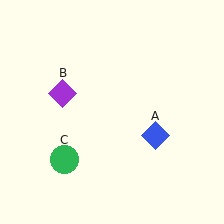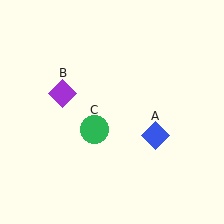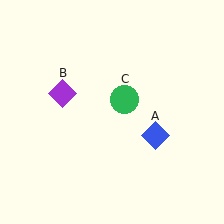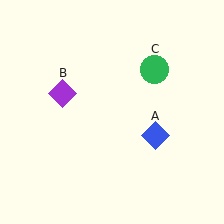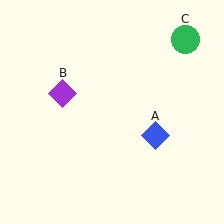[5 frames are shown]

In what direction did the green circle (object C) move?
The green circle (object C) moved up and to the right.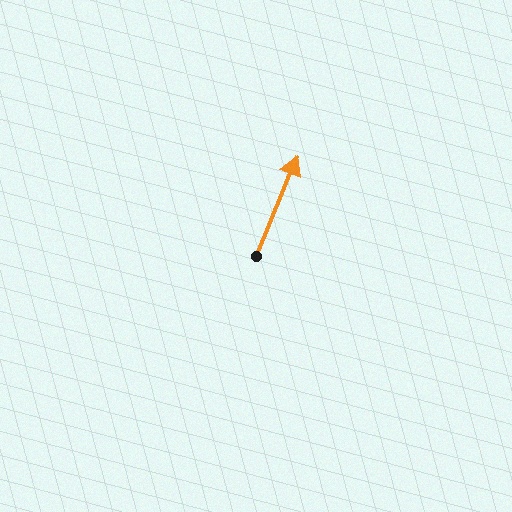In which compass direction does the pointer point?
North.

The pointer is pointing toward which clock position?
Roughly 1 o'clock.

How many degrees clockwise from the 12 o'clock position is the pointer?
Approximately 22 degrees.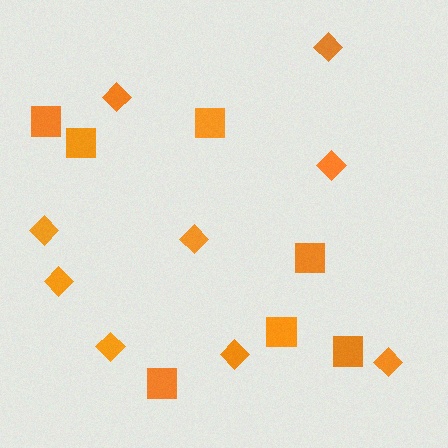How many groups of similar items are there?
There are 2 groups: one group of diamonds (9) and one group of squares (7).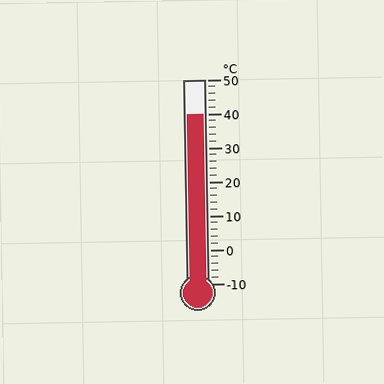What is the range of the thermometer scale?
The thermometer scale ranges from -10°C to 50°C.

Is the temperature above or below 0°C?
The temperature is above 0°C.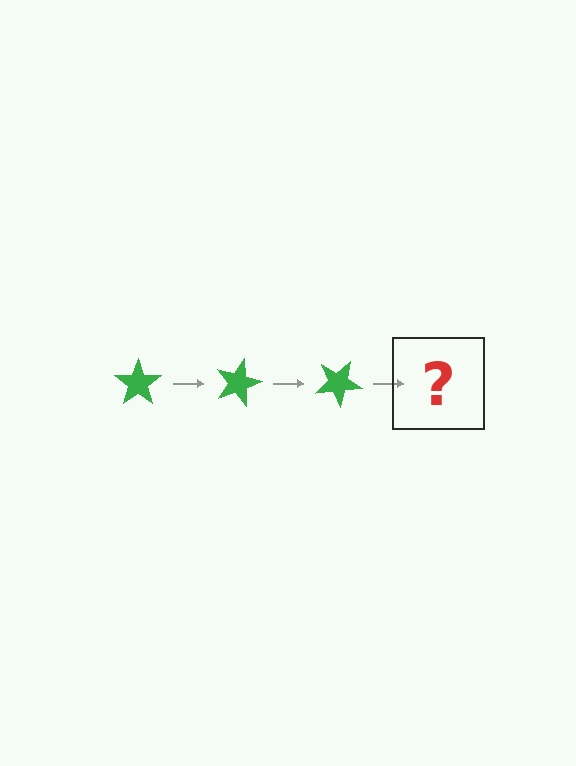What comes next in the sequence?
The next element should be a green star rotated 45 degrees.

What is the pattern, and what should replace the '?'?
The pattern is that the star rotates 15 degrees each step. The '?' should be a green star rotated 45 degrees.